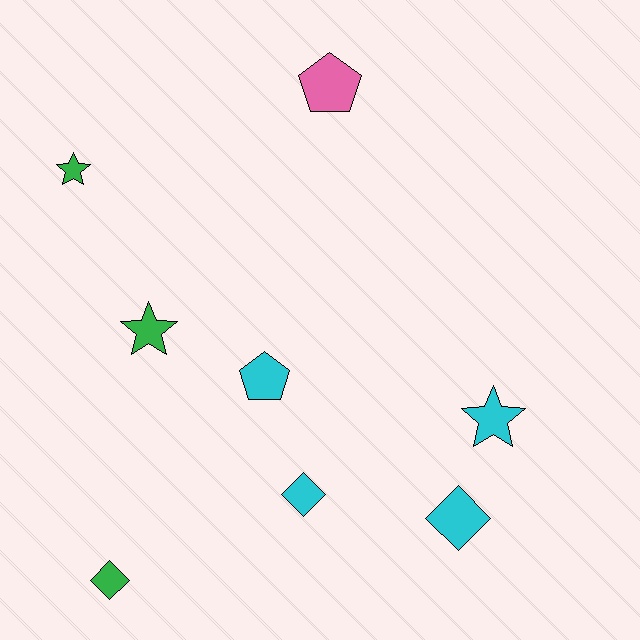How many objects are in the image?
There are 8 objects.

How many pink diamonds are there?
There are no pink diamonds.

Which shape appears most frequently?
Diamond, with 3 objects.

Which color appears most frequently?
Cyan, with 4 objects.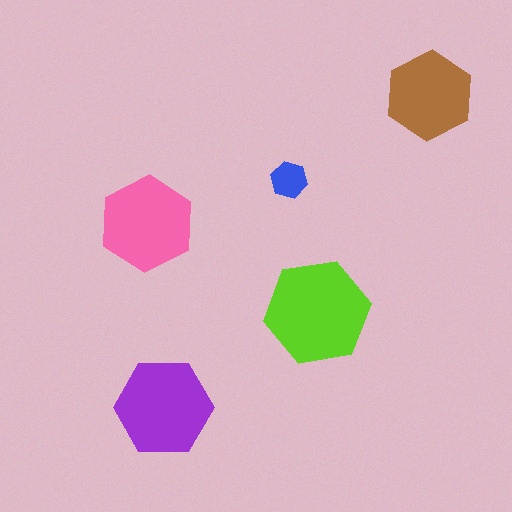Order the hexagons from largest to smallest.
the lime one, the purple one, the pink one, the brown one, the blue one.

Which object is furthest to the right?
The brown hexagon is rightmost.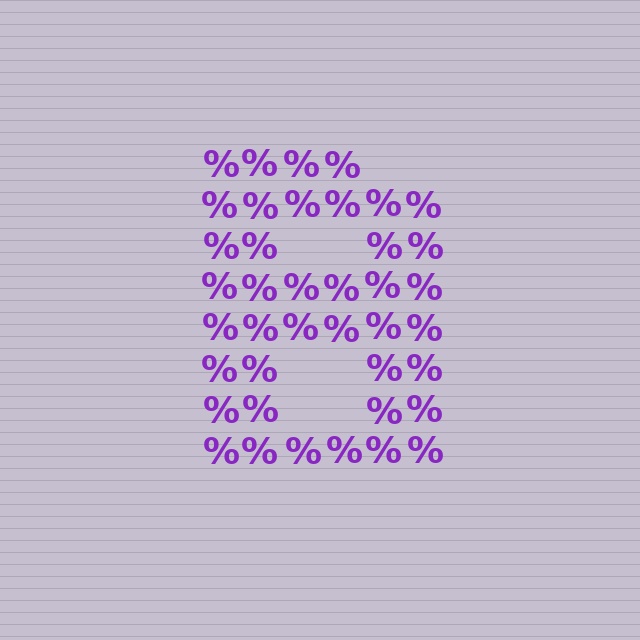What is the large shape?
The large shape is the letter B.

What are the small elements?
The small elements are percent signs.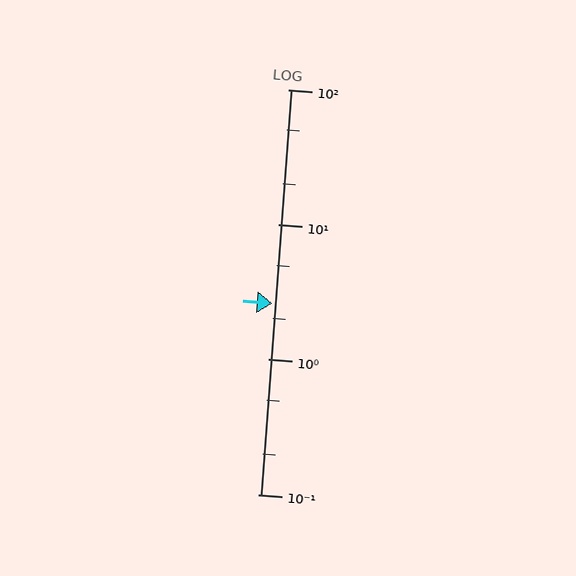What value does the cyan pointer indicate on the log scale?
The pointer indicates approximately 2.6.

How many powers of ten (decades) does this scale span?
The scale spans 3 decades, from 0.1 to 100.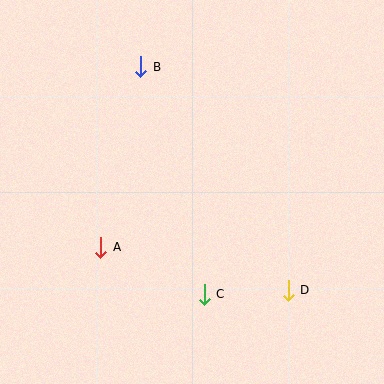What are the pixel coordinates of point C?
Point C is at (204, 294).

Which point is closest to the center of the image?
Point C at (204, 294) is closest to the center.